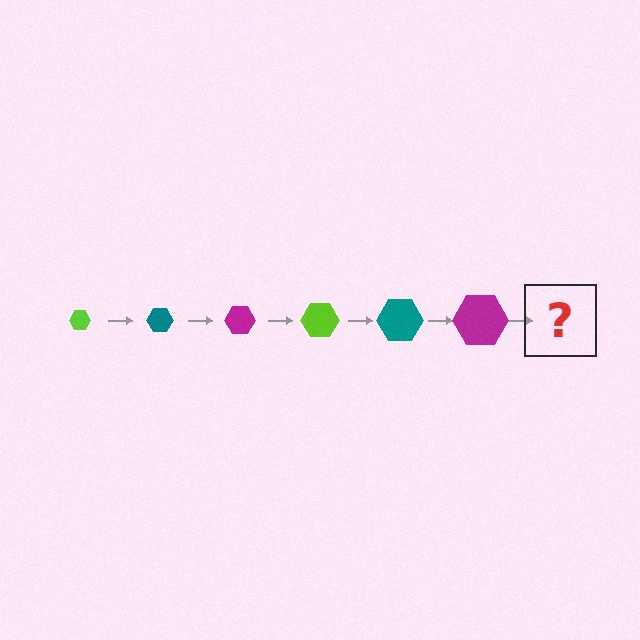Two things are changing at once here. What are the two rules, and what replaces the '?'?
The two rules are that the hexagon grows larger each step and the color cycles through lime, teal, and magenta. The '?' should be a lime hexagon, larger than the previous one.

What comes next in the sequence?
The next element should be a lime hexagon, larger than the previous one.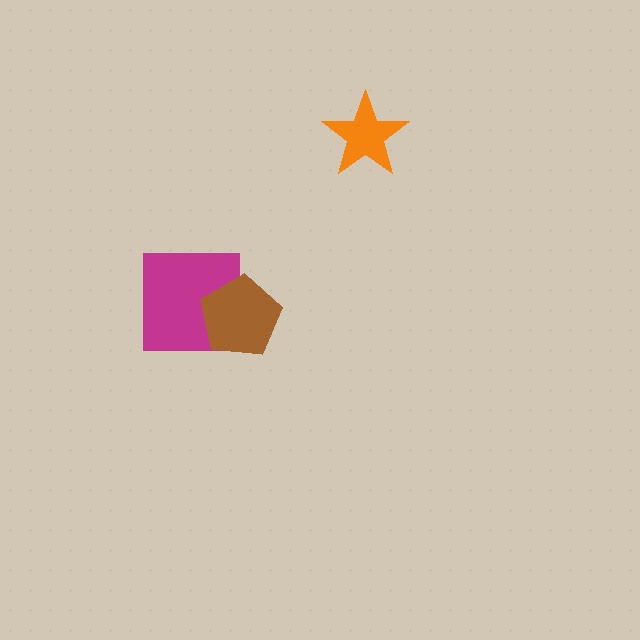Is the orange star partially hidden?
No, no other shape covers it.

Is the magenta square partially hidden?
Yes, it is partially covered by another shape.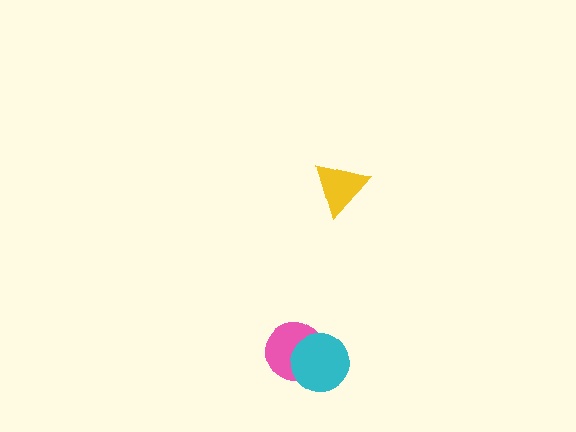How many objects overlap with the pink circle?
1 object overlaps with the pink circle.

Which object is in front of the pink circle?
The cyan circle is in front of the pink circle.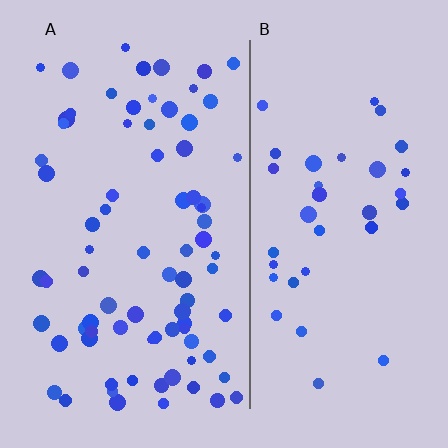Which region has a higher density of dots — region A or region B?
A (the left).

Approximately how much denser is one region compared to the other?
Approximately 2.0× — region A over region B.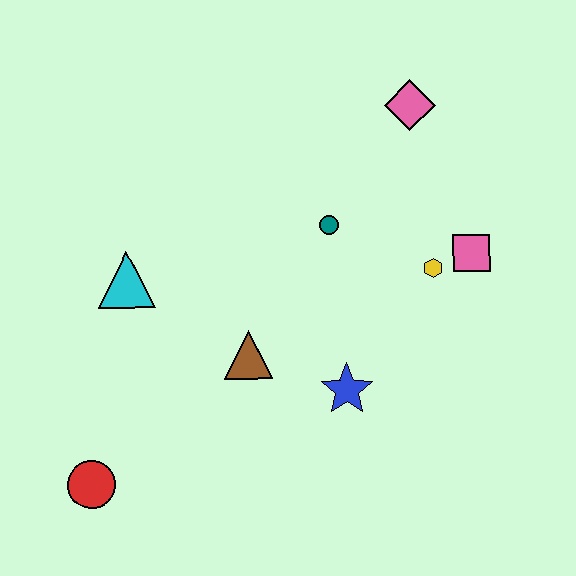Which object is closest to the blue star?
The brown triangle is closest to the blue star.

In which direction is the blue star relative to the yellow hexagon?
The blue star is below the yellow hexagon.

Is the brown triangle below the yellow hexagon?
Yes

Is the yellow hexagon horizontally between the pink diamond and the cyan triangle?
No